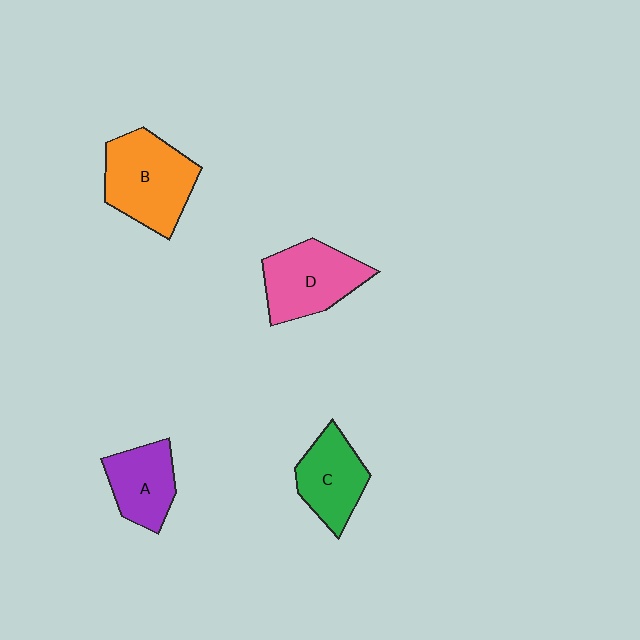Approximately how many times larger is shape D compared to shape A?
Approximately 1.3 times.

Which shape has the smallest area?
Shape A (purple).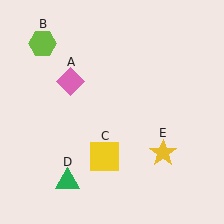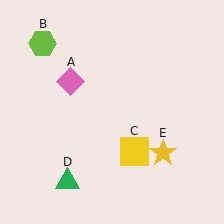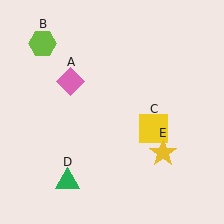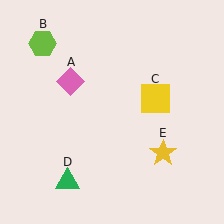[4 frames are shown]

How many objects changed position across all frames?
1 object changed position: yellow square (object C).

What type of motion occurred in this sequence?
The yellow square (object C) rotated counterclockwise around the center of the scene.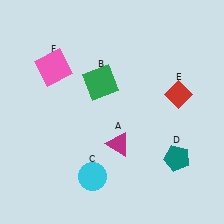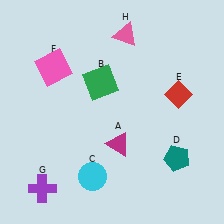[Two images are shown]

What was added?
A purple cross (G), a pink triangle (H) were added in Image 2.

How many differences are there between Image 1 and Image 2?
There are 2 differences between the two images.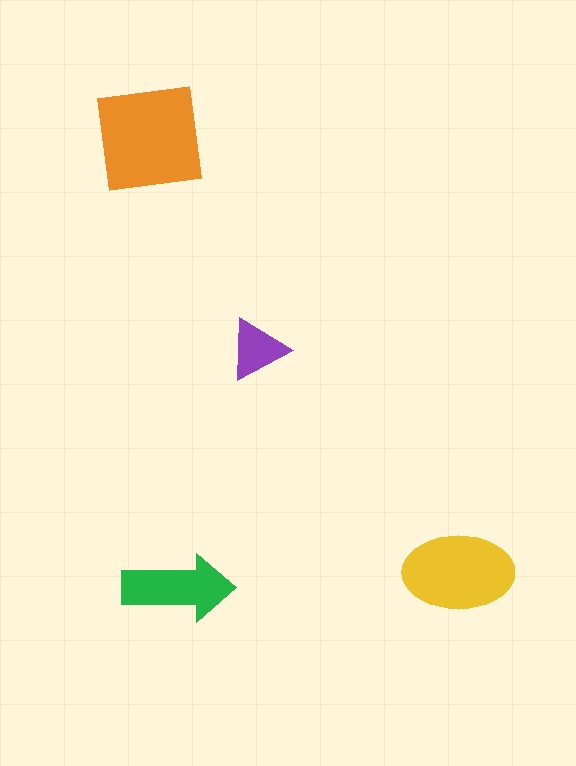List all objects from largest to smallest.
The orange square, the yellow ellipse, the green arrow, the purple triangle.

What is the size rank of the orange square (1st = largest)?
1st.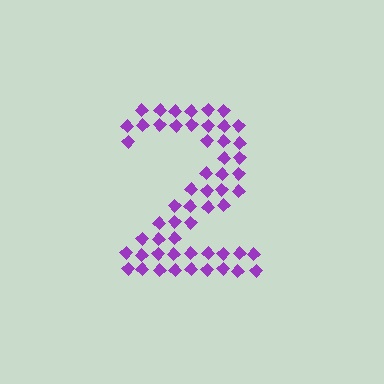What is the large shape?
The large shape is the digit 2.